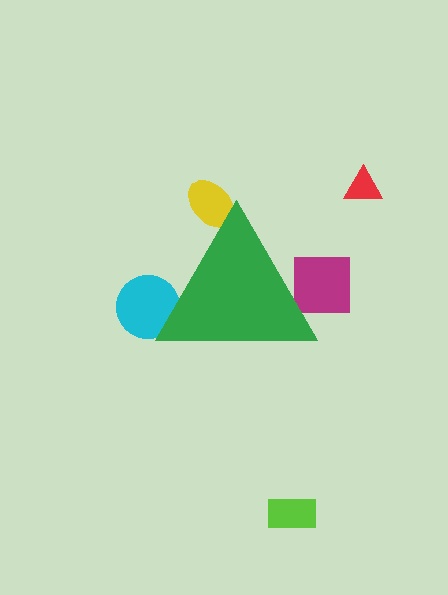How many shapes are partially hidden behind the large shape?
3 shapes are partially hidden.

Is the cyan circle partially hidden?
Yes, the cyan circle is partially hidden behind the green triangle.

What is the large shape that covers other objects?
A green triangle.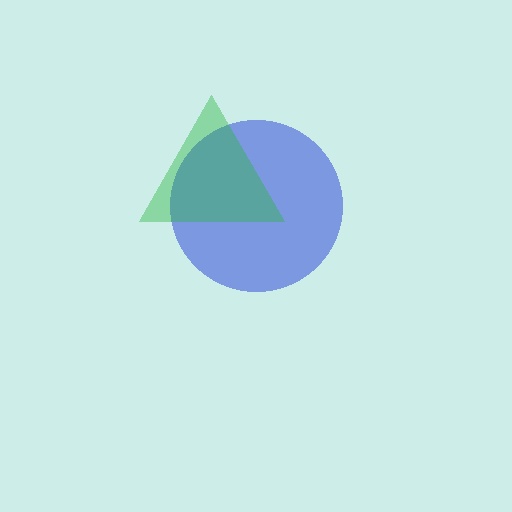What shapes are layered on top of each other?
The layered shapes are: a blue circle, a green triangle.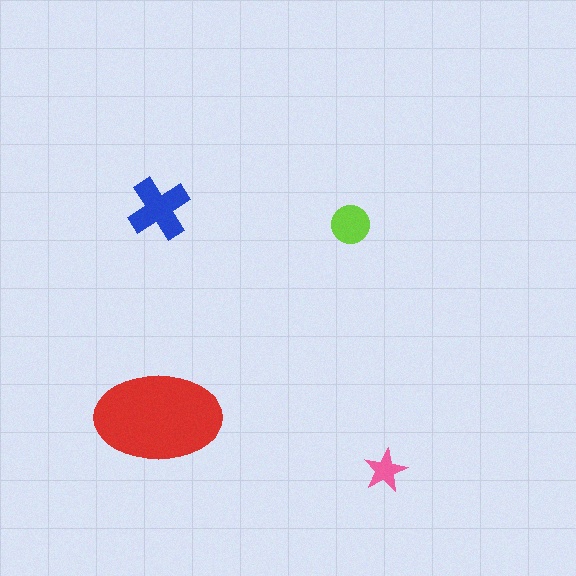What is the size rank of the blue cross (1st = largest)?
2nd.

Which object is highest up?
The blue cross is topmost.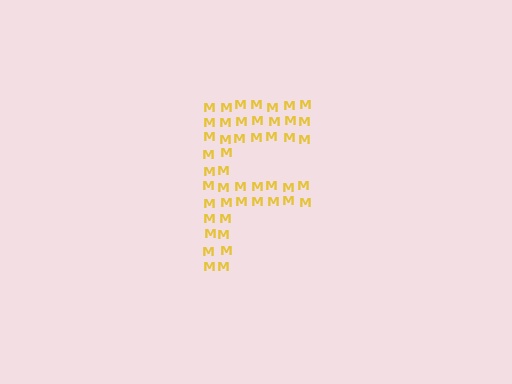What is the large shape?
The large shape is the letter F.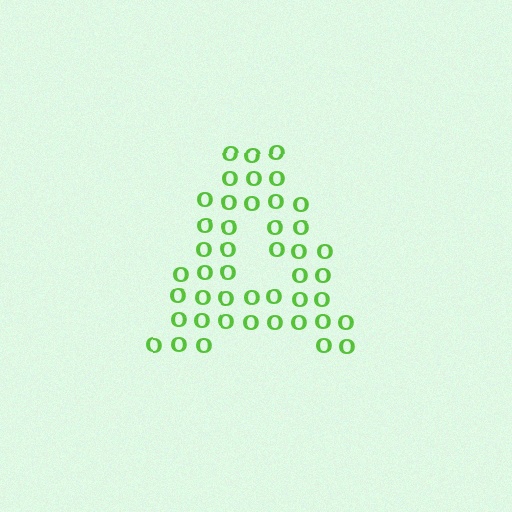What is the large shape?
The large shape is the letter A.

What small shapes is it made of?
It is made of small letter O's.